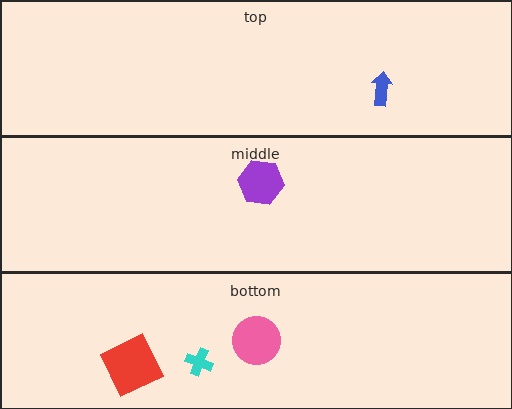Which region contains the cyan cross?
The bottom region.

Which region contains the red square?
The bottom region.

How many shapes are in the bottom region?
3.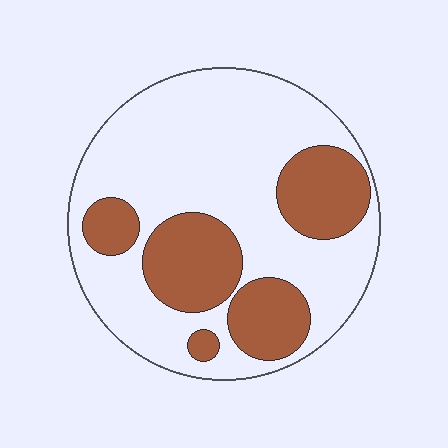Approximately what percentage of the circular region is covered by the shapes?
Approximately 30%.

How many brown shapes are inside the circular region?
5.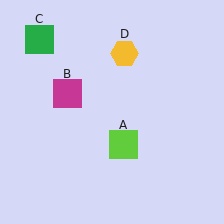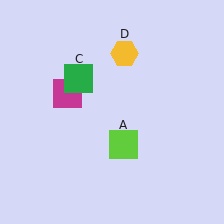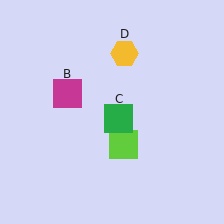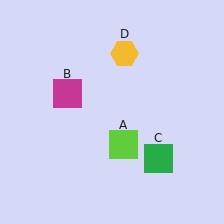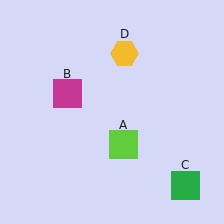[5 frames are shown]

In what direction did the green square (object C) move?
The green square (object C) moved down and to the right.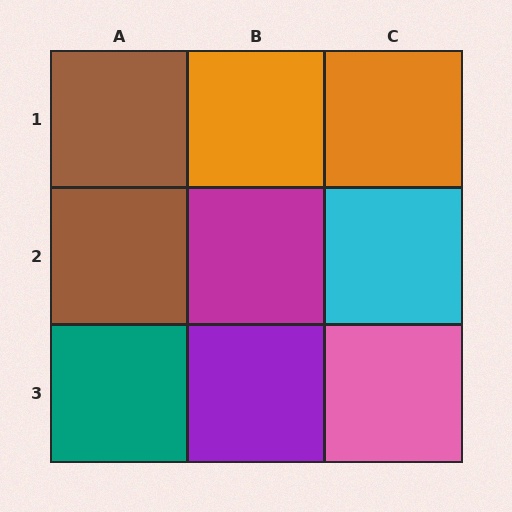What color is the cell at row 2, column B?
Magenta.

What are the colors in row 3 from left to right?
Teal, purple, pink.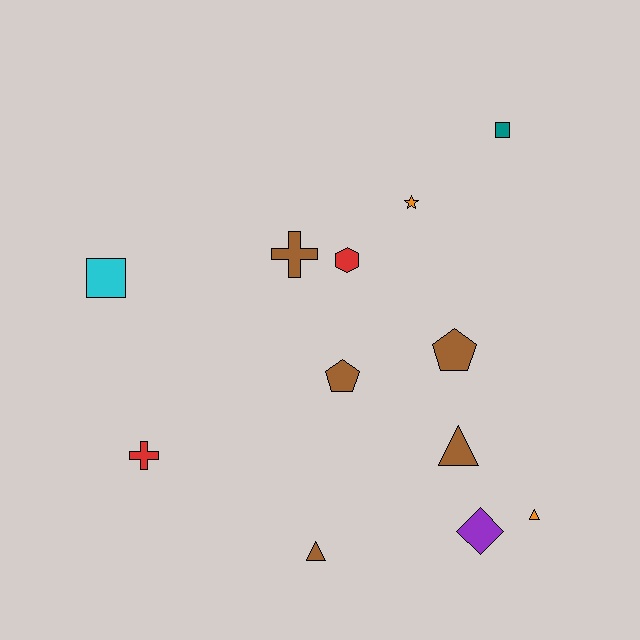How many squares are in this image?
There are 2 squares.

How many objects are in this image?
There are 12 objects.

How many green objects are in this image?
There are no green objects.